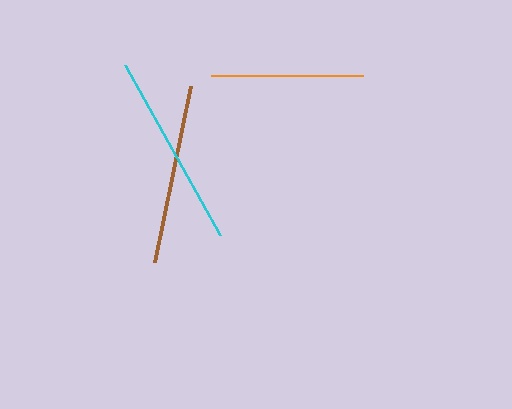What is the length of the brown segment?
The brown segment is approximately 180 pixels long.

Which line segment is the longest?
The cyan line is the longest at approximately 194 pixels.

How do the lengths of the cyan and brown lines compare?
The cyan and brown lines are approximately the same length.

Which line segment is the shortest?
The orange line is the shortest at approximately 153 pixels.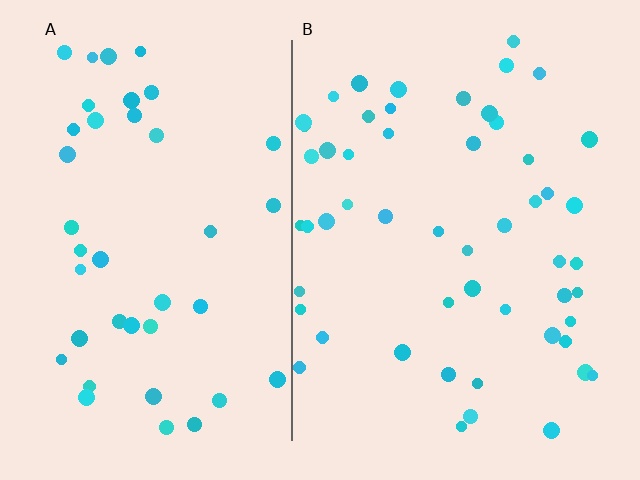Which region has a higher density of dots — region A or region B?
B (the right).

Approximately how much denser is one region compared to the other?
Approximately 1.3× — region B over region A.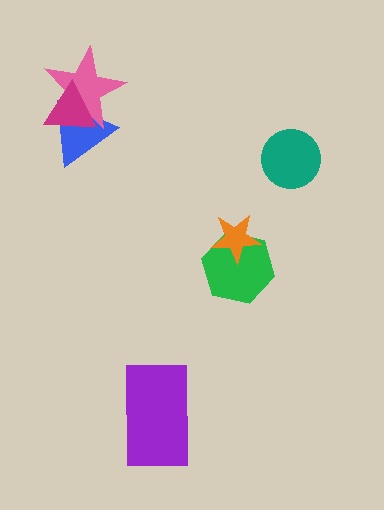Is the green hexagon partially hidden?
Yes, it is partially covered by another shape.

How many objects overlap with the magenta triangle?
2 objects overlap with the magenta triangle.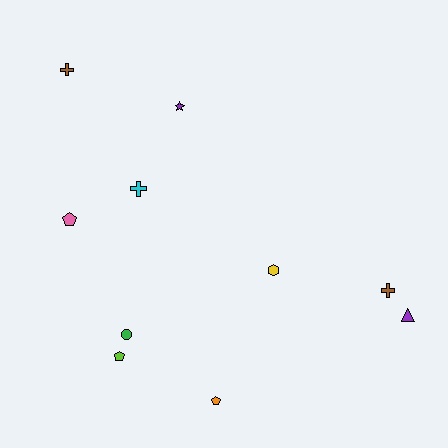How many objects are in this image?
There are 10 objects.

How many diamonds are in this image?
There are no diamonds.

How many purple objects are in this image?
There are 2 purple objects.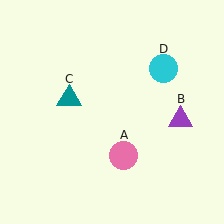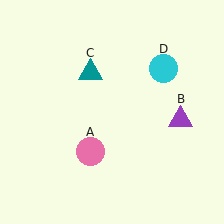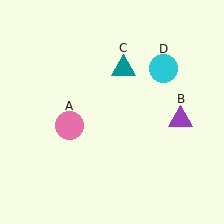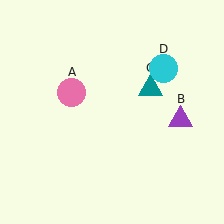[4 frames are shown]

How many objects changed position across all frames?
2 objects changed position: pink circle (object A), teal triangle (object C).